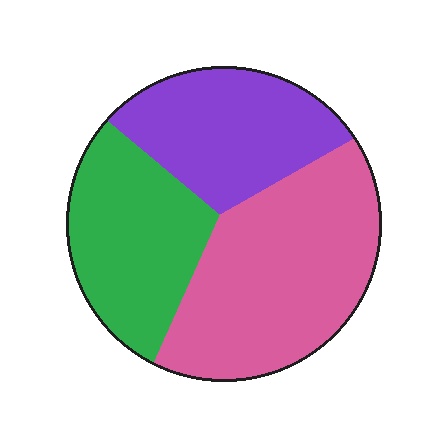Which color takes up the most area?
Pink, at roughly 45%.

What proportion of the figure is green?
Green takes up between a quarter and a half of the figure.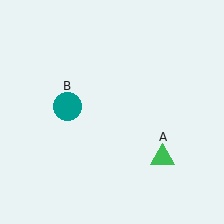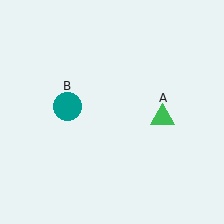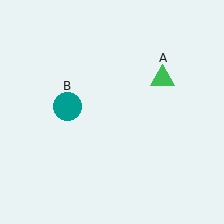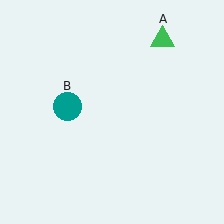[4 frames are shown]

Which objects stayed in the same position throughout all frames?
Teal circle (object B) remained stationary.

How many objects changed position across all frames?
1 object changed position: green triangle (object A).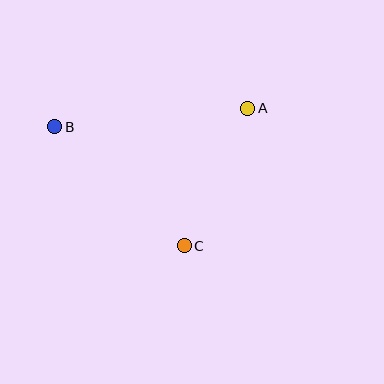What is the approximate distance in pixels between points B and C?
The distance between B and C is approximately 176 pixels.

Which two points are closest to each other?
Points A and C are closest to each other.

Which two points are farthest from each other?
Points A and B are farthest from each other.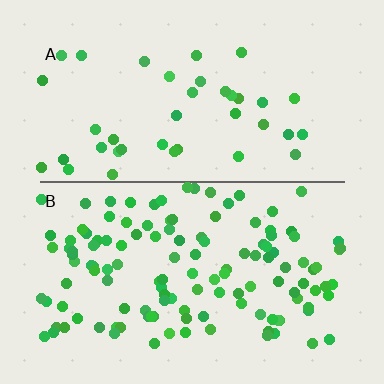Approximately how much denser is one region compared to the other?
Approximately 3.3× — region B over region A.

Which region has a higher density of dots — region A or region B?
B (the bottom).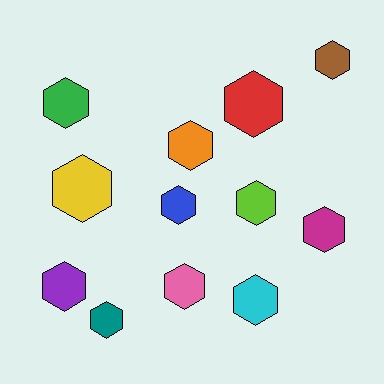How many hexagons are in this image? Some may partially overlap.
There are 12 hexagons.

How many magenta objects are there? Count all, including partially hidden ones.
There is 1 magenta object.